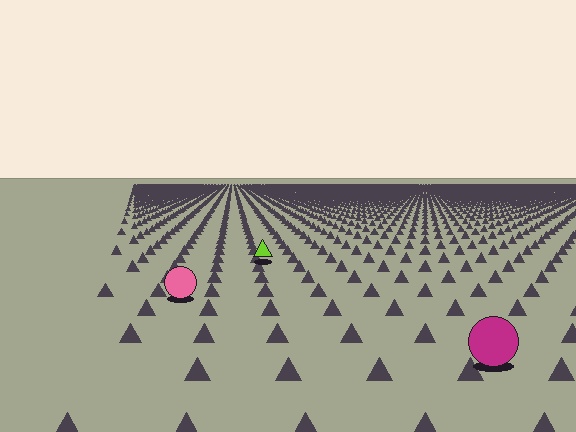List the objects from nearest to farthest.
From nearest to farthest: the magenta circle, the pink circle, the lime triangle.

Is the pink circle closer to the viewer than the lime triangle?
Yes. The pink circle is closer — you can tell from the texture gradient: the ground texture is coarser near it.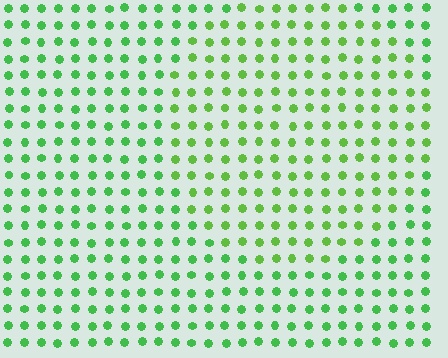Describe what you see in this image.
The image is filled with small green elements in a uniform arrangement. A circle-shaped region is visible where the elements are tinted to a slightly different hue, forming a subtle color boundary.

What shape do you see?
I see a circle.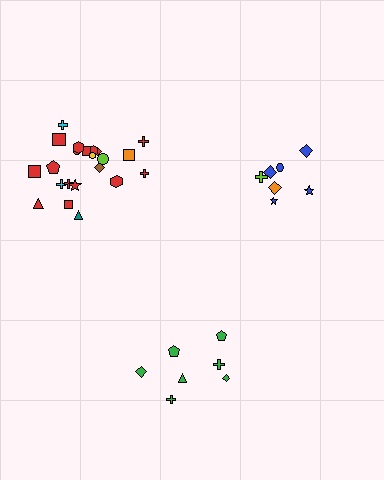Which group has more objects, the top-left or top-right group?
The top-left group.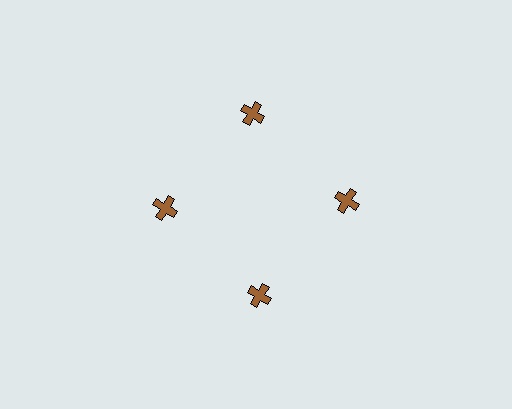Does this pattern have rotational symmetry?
Yes, this pattern has 4-fold rotational symmetry. It looks the same after rotating 90 degrees around the center.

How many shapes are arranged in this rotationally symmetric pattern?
There are 4 shapes, arranged in 4 groups of 1.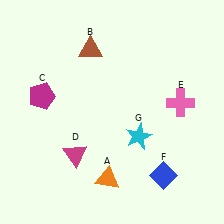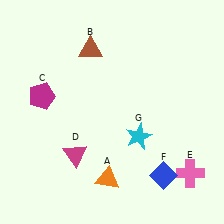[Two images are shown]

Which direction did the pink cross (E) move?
The pink cross (E) moved down.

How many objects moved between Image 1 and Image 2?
1 object moved between the two images.